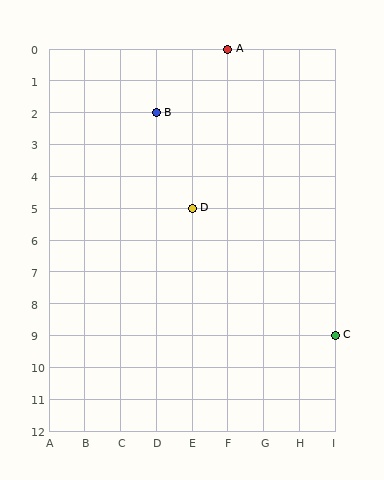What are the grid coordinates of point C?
Point C is at grid coordinates (I, 9).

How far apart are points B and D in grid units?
Points B and D are 1 column and 3 rows apart (about 3.2 grid units diagonally).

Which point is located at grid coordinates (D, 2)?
Point B is at (D, 2).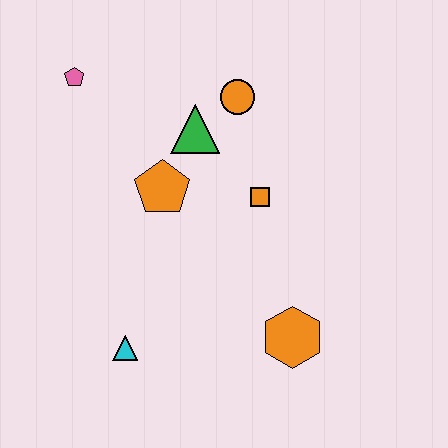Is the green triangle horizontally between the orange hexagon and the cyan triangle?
Yes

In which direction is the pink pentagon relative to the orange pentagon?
The pink pentagon is above the orange pentagon.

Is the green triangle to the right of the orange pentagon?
Yes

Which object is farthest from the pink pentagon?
The orange hexagon is farthest from the pink pentagon.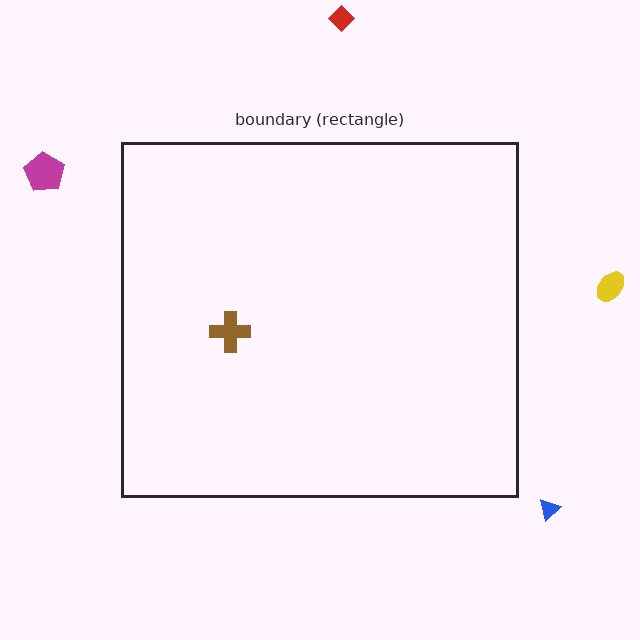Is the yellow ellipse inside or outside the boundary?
Outside.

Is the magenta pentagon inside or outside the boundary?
Outside.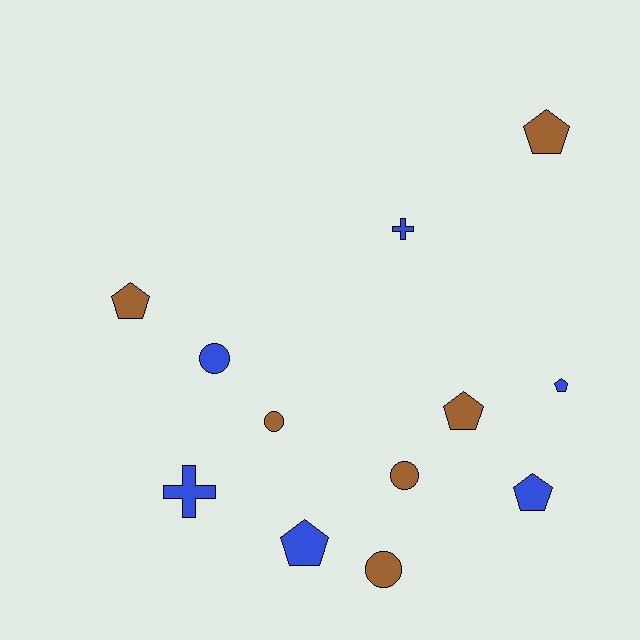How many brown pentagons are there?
There are 3 brown pentagons.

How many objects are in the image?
There are 12 objects.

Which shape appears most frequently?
Pentagon, with 6 objects.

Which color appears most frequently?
Blue, with 6 objects.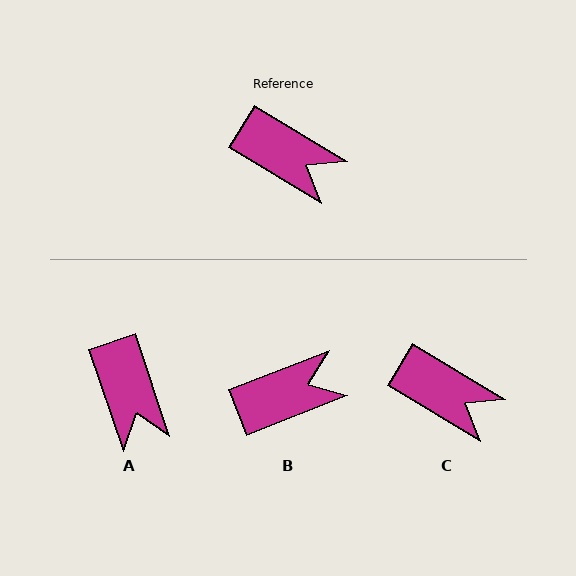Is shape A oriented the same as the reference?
No, it is off by about 40 degrees.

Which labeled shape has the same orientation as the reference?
C.